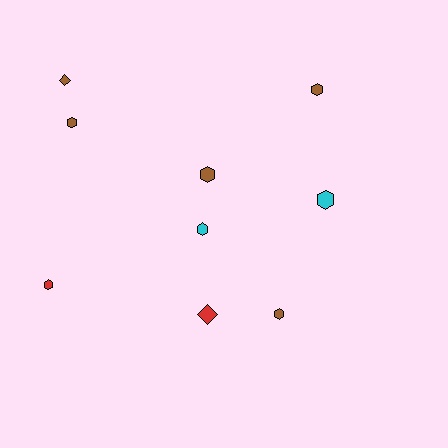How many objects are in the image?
There are 9 objects.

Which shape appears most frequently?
Hexagon, with 7 objects.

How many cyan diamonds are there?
There are no cyan diamonds.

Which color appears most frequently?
Brown, with 5 objects.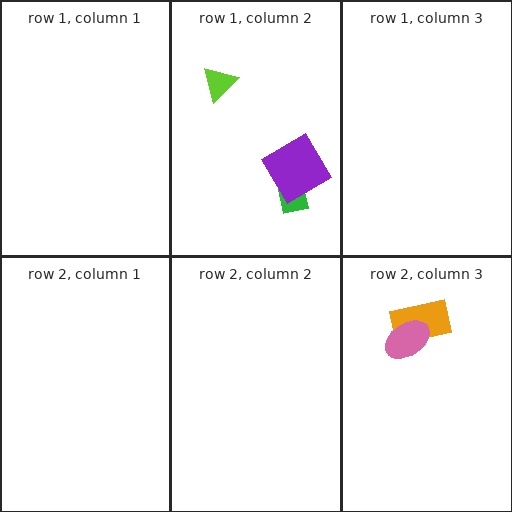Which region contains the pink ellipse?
The row 2, column 3 region.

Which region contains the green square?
The row 1, column 2 region.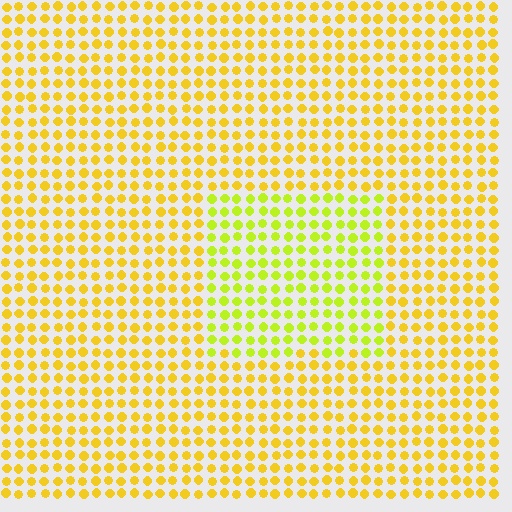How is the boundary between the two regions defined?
The boundary is defined purely by a slight shift in hue (about 28 degrees). Spacing, size, and orientation are identical on both sides.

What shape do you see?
I see a rectangle.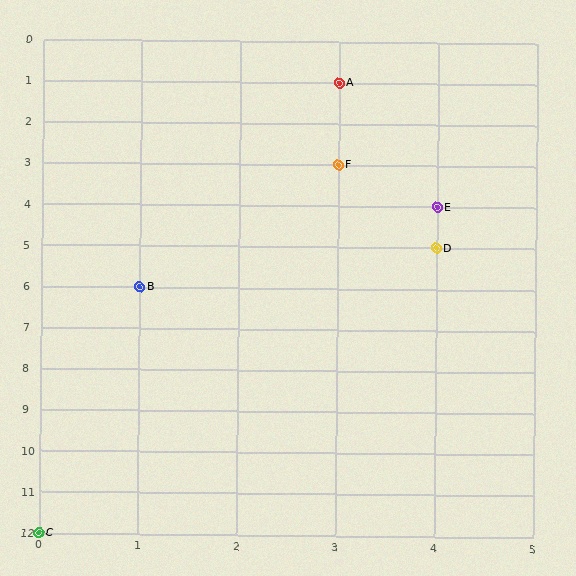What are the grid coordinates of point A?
Point A is at grid coordinates (3, 1).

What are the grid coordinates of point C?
Point C is at grid coordinates (0, 12).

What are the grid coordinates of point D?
Point D is at grid coordinates (4, 5).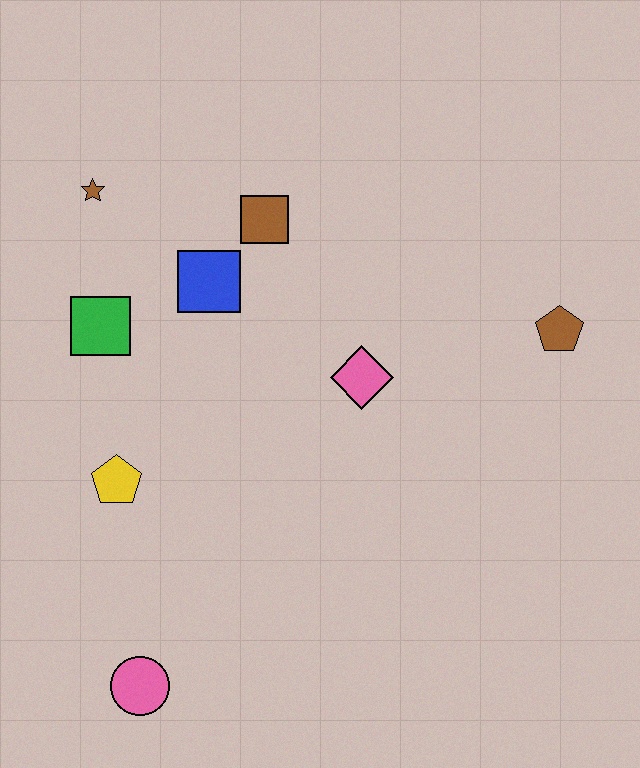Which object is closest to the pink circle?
The yellow pentagon is closest to the pink circle.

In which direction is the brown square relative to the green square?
The brown square is to the right of the green square.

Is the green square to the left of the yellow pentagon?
Yes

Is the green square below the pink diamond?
No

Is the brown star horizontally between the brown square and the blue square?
No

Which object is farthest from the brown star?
The pink circle is farthest from the brown star.